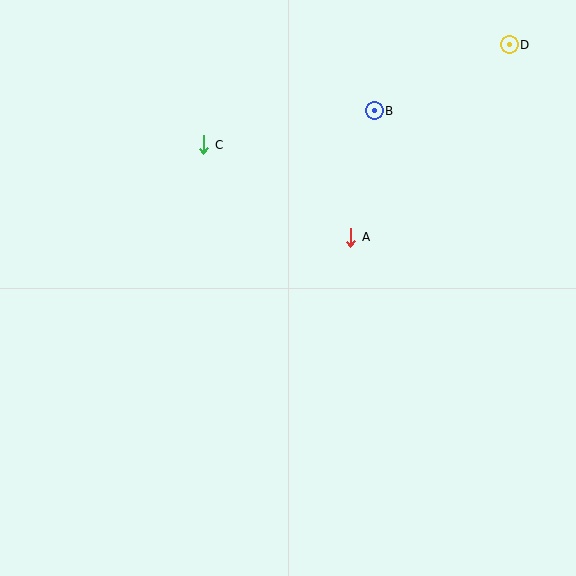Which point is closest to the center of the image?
Point A at (351, 237) is closest to the center.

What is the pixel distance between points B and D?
The distance between B and D is 150 pixels.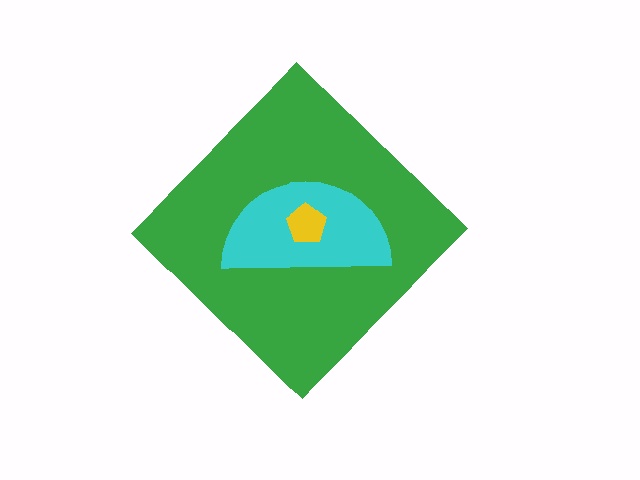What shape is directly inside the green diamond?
The cyan semicircle.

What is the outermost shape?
The green diamond.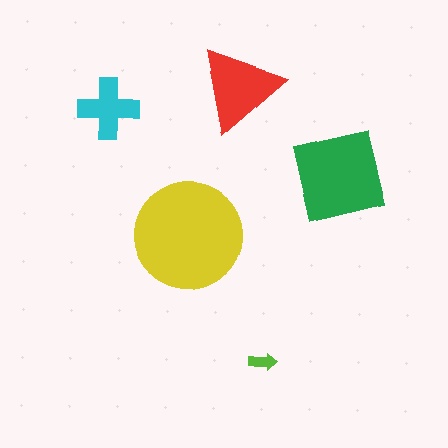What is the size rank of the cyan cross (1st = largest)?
4th.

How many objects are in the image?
There are 5 objects in the image.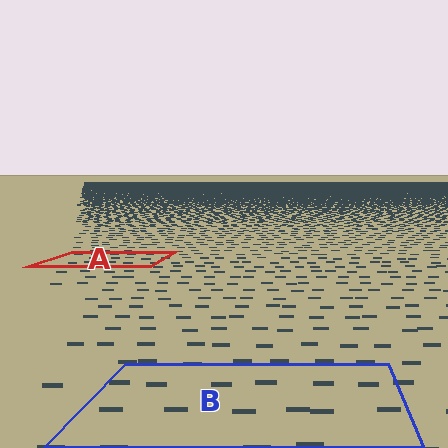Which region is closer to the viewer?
Region B is closer. The texture elements there are larger and more spread out.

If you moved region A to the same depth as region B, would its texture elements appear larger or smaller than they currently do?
They would appear larger. At a closer depth, the same texture elements are projected at a bigger on-screen size.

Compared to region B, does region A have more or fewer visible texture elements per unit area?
Region A has more texture elements per unit area — they are packed more densely because it is farther away.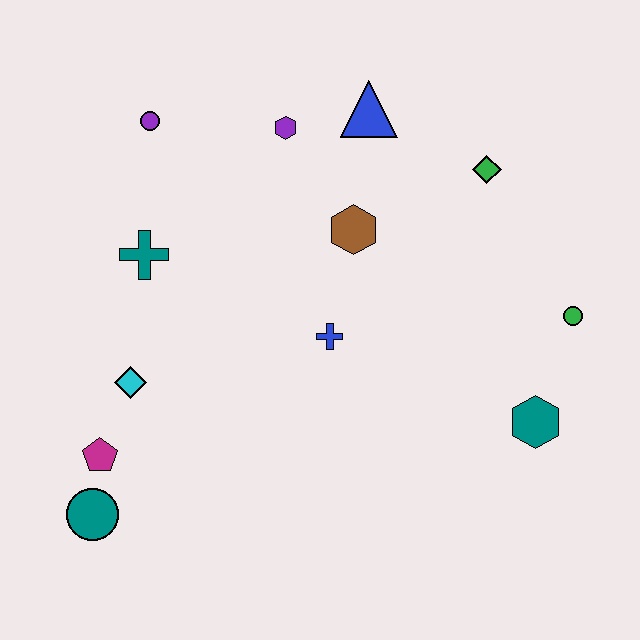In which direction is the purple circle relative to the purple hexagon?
The purple circle is to the left of the purple hexagon.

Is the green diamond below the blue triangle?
Yes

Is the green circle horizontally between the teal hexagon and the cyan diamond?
No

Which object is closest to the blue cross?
The brown hexagon is closest to the blue cross.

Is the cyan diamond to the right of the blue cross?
No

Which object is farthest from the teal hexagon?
The purple circle is farthest from the teal hexagon.